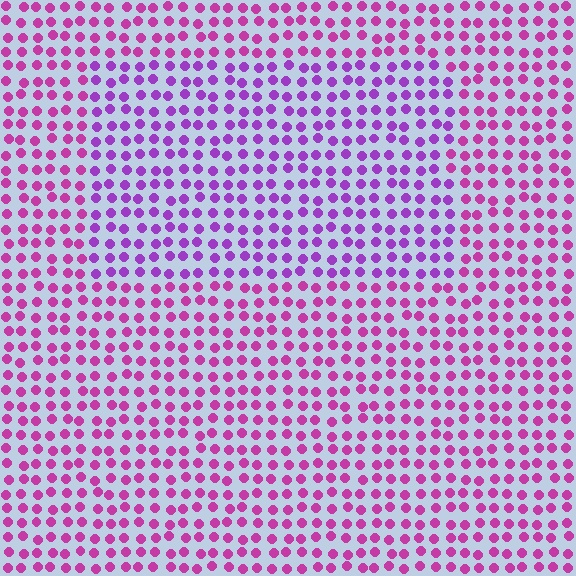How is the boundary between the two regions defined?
The boundary is defined purely by a slight shift in hue (about 31 degrees). Spacing, size, and orientation are identical on both sides.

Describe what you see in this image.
The image is filled with small magenta elements in a uniform arrangement. A rectangle-shaped region is visible where the elements are tinted to a slightly different hue, forming a subtle color boundary.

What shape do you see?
I see a rectangle.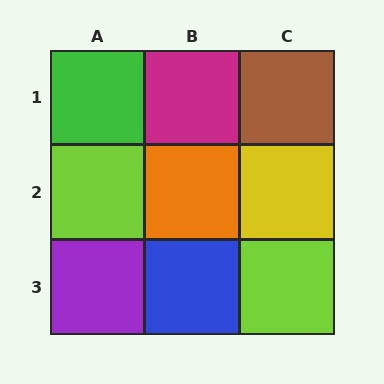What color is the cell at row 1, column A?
Green.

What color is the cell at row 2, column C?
Yellow.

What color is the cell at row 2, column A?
Lime.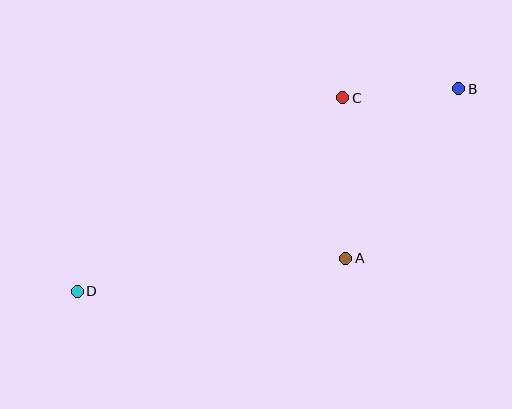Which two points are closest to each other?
Points B and C are closest to each other.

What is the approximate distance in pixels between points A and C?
The distance between A and C is approximately 161 pixels.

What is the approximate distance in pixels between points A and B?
The distance between A and B is approximately 204 pixels.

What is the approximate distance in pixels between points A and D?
The distance between A and D is approximately 271 pixels.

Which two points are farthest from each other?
Points B and D are farthest from each other.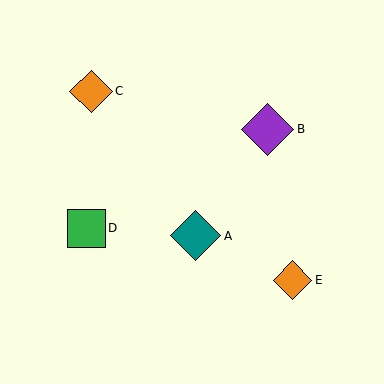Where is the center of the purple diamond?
The center of the purple diamond is at (267, 129).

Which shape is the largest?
The purple diamond (labeled B) is the largest.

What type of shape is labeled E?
Shape E is an orange diamond.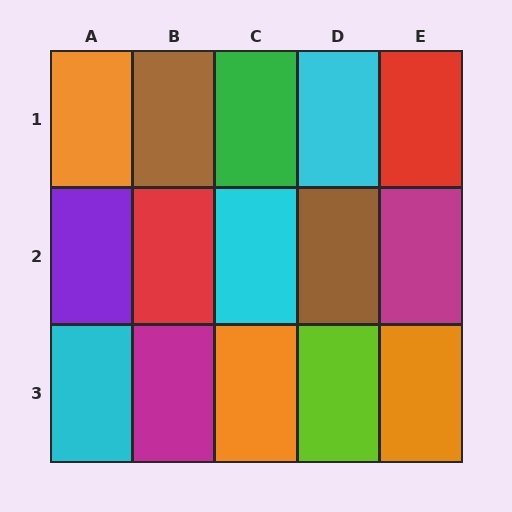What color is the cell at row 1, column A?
Orange.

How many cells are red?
2 cells are red.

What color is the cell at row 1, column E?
Red.